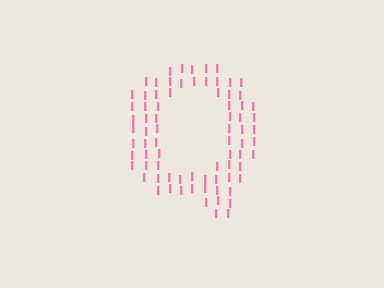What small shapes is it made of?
It is made of small letter I's.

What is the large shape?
The large shape is the letter Q.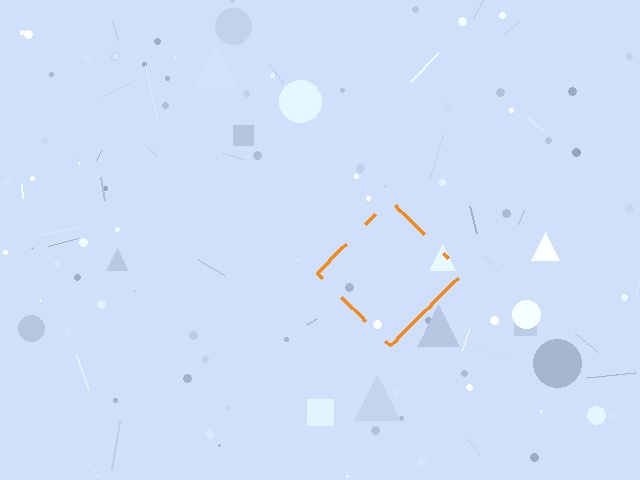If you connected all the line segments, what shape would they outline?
They would outline a diamond.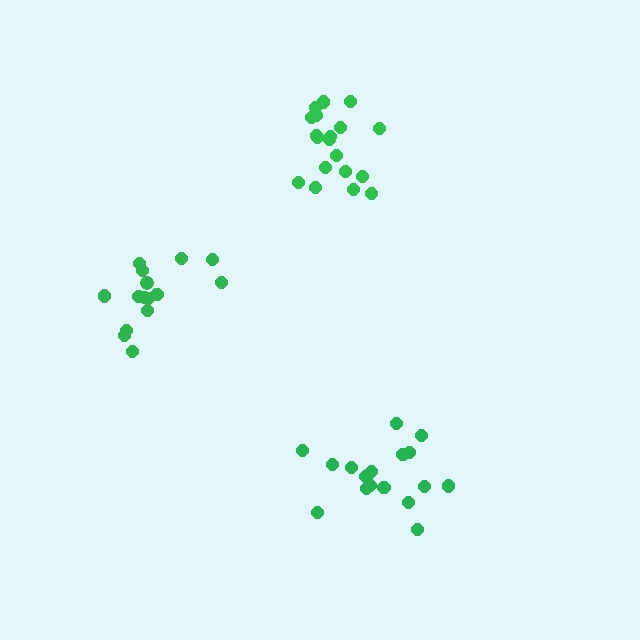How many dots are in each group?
Group 1: 19 dots, Group 2: 15 dots, Group 3: 17 dots (51 total).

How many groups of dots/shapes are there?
There are 3 groups.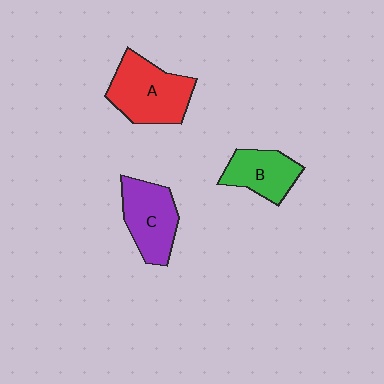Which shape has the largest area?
Shape A (red).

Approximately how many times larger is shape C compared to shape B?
Approximately 1.3 times.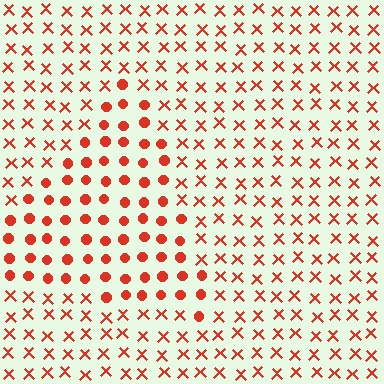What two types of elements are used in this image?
The image uses circles inside the triangle region and X marks outside it.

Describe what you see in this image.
The image is filled with small red elements arranged in a uniform grid. A triangle-shaped region contains circles, while the surrounding area contains X marks. The boundary is defined purely by the change in element shape.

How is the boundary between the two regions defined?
The boundary is defined by a change in element shape: circles inside vs. X marks outside. All elements share the same color and spacing.